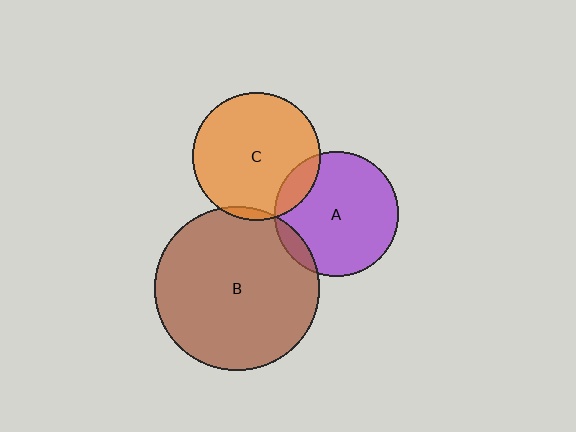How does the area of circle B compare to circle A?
Approximately 1.8 times.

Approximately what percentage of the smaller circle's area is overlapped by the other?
Approximately 5%.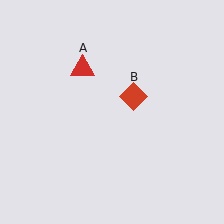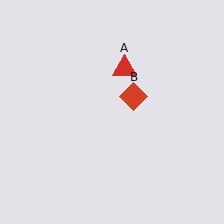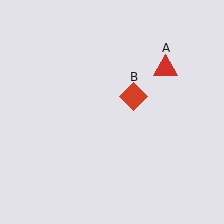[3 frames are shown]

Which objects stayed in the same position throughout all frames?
Red diamond (object B) remained stationary.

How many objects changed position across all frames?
1 object changed position: red triangle (object A).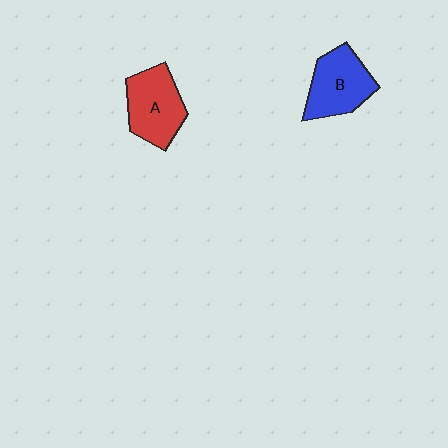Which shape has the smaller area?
Shape B (blue).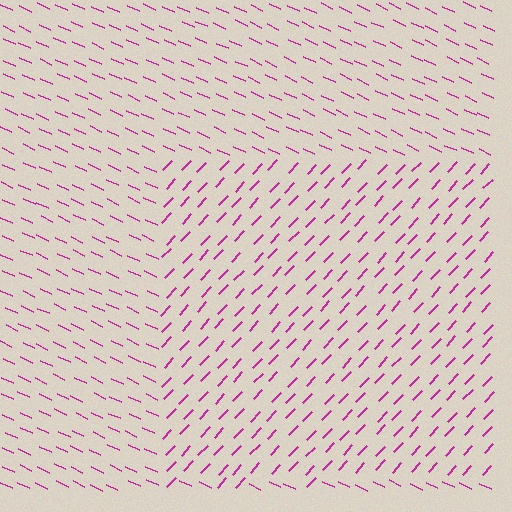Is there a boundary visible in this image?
Yes, there is a texture boundary formed by a change in line orientation.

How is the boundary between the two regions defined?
The boundary is defined purely by a change in line orientation (approximately 72 degrees difference). All lines are the same color and thickness.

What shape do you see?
I see a rectangle.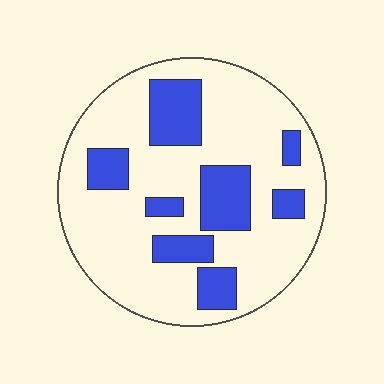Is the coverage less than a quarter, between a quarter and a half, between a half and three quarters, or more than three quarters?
Between a quarter and a half.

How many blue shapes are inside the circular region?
8.